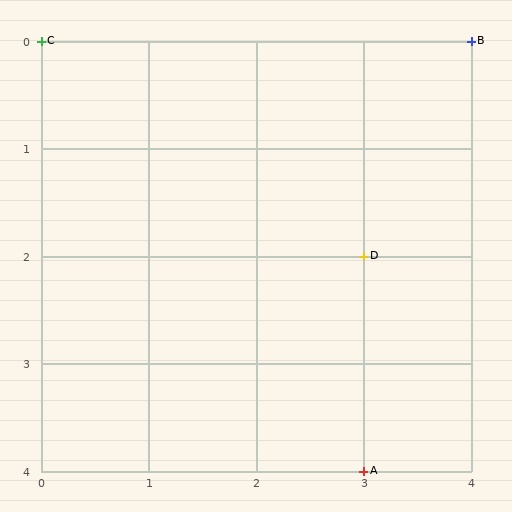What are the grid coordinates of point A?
Point A is at grid coordinates (3, 4).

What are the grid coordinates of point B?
Point B is at grid coordinates (4, 0).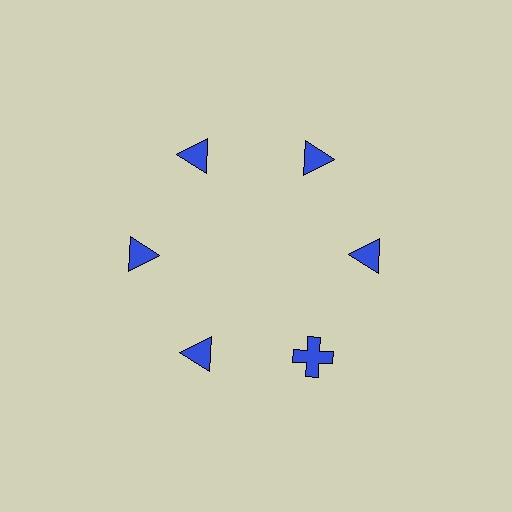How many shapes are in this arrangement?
There are 6 shapes arranged in a ring pattern.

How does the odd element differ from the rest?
It has a different shape: cross instead of triangle.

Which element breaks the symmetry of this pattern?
The blue cross at roughly the 5 o'clock position breaks the symmetry. All other shapes are blue triangles.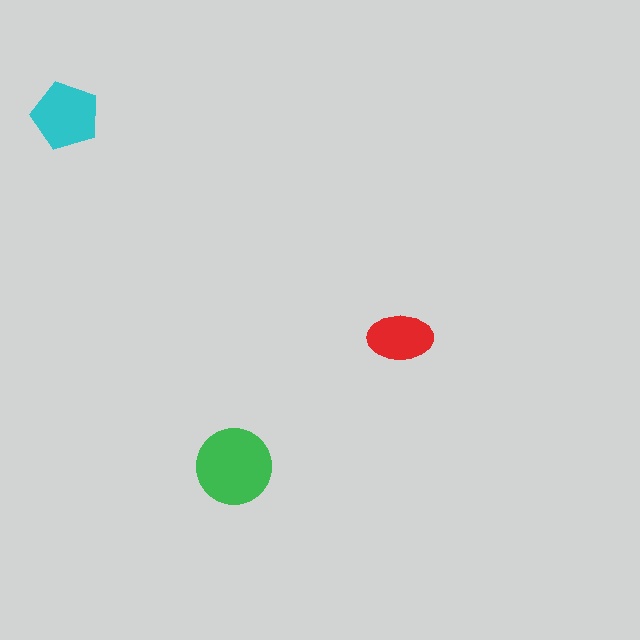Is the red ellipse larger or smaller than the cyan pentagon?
Smaller.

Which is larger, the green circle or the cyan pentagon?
The green circle.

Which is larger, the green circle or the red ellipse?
The green circle.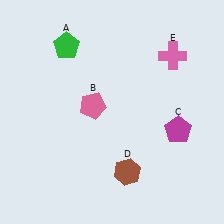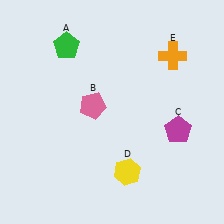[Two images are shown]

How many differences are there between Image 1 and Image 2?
There are 2 differences between the two images.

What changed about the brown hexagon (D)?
In Image 1, D is brown. In Image 2, it changed to yellow.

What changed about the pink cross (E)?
In Image 1, E is pink. In Image 2, it changed to orange.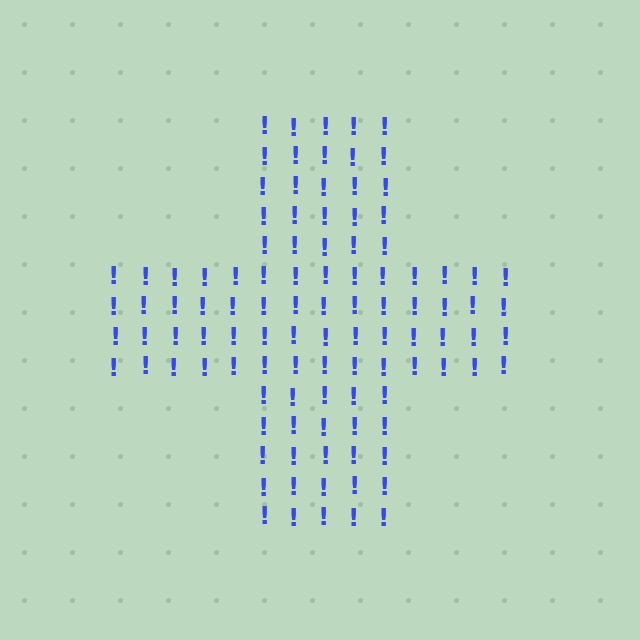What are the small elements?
The small elements are exclamation marks.